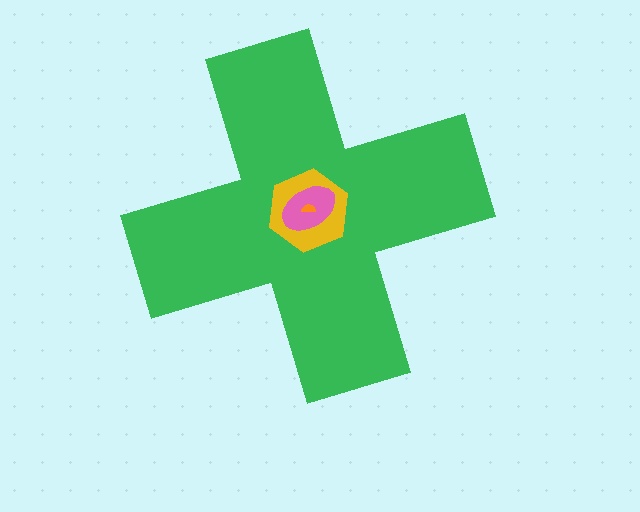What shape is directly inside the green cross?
The yellow hexagon.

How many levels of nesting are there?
4.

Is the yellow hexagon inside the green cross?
Yes.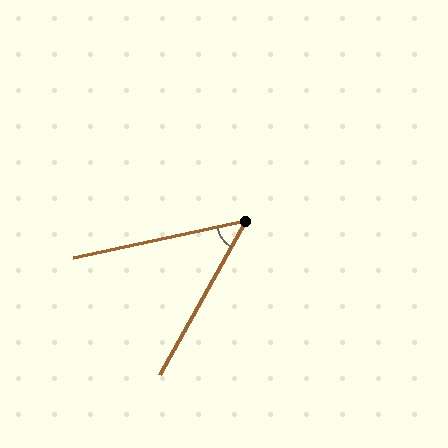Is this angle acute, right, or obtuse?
It is acute.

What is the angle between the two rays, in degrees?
Approximately 49 degrees.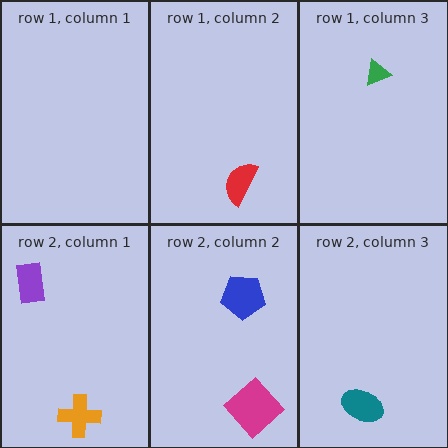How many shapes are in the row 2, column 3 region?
1.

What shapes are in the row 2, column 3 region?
The teal ellipse.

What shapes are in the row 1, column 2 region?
The red semicircle.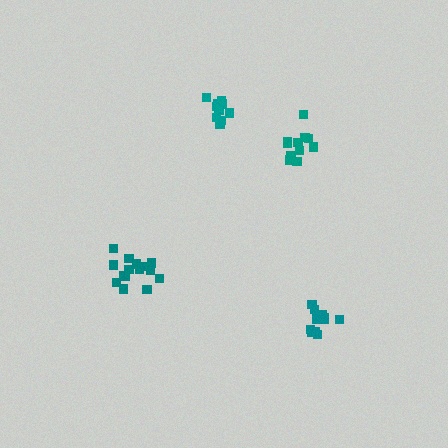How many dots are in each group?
Group 1: 15 dots, Group 2: 12 dots, Group 3: 11 dots, Group 4: 10 dots (48 total).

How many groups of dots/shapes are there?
There are 4 groups.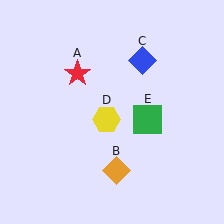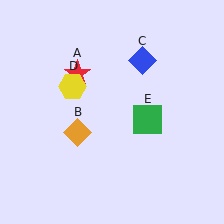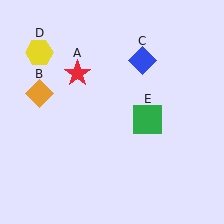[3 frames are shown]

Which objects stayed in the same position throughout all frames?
Red star (object A) and blue diamond (object C) and green square (object E) remained stationary.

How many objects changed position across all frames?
2 objects changed position: orange diamond (object B), yellow hexagon (object D).